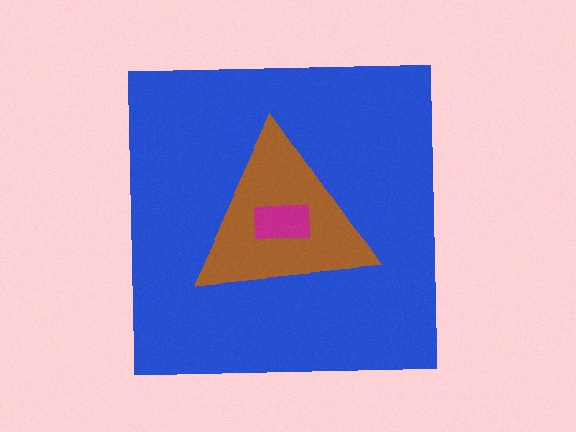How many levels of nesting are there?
3.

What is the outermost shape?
The blue square.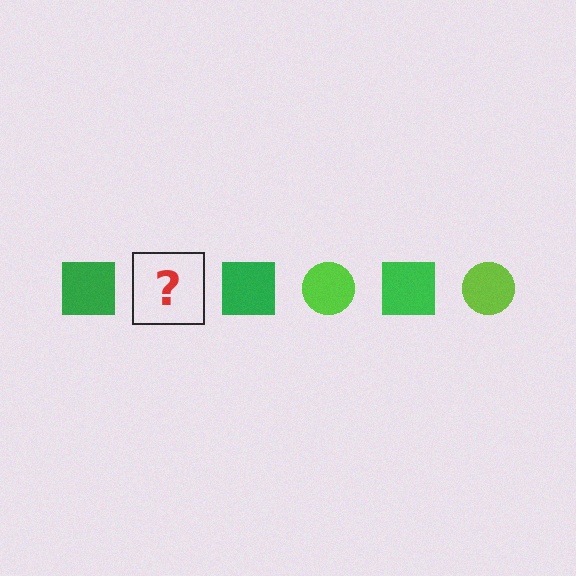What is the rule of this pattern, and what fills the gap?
The rule is that the pattern alternates between green square and lime circle. The gap should be filled with a lime circle.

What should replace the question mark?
The question mark should be replaced with a lime circle.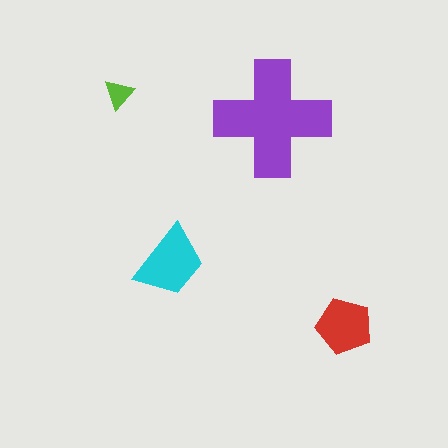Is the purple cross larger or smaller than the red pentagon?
Larger.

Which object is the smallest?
The lime triangle.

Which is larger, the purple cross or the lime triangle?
The purple cross.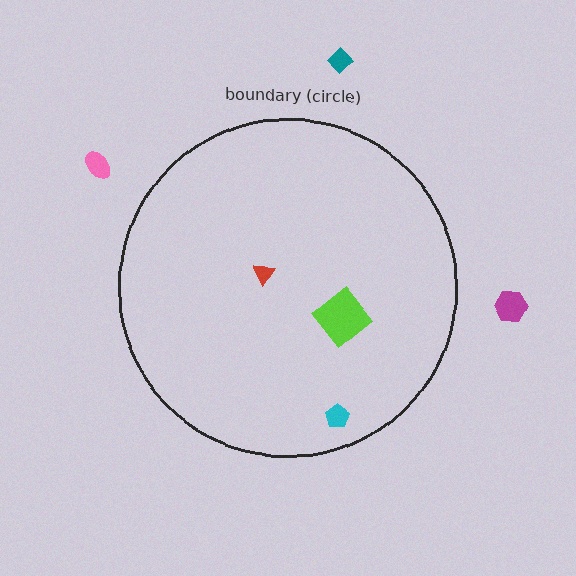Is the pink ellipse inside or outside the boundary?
Outside.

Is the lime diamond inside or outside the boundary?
Inside.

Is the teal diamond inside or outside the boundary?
Outside.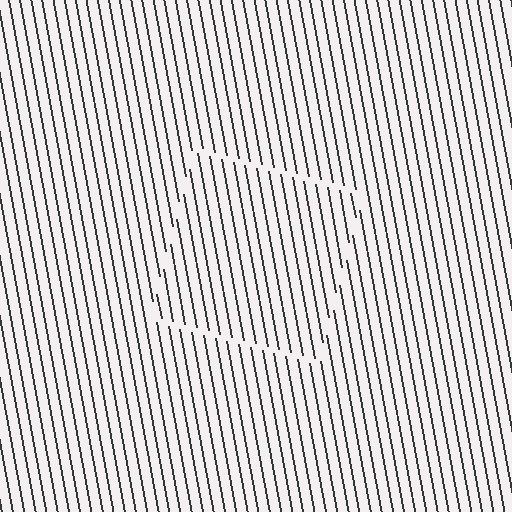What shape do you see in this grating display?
An illusory square. The interior of the shape contains the same grating, shifted by half a period — the contour is defined by the phase discontinuity where line-ends from the inner and outer gratings abut.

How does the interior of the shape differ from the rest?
The interior of the shape contains the same grating, shifted by half a period — the contour is defined by the phase discontinuity where line-ends from the inner and outer gratings abut.